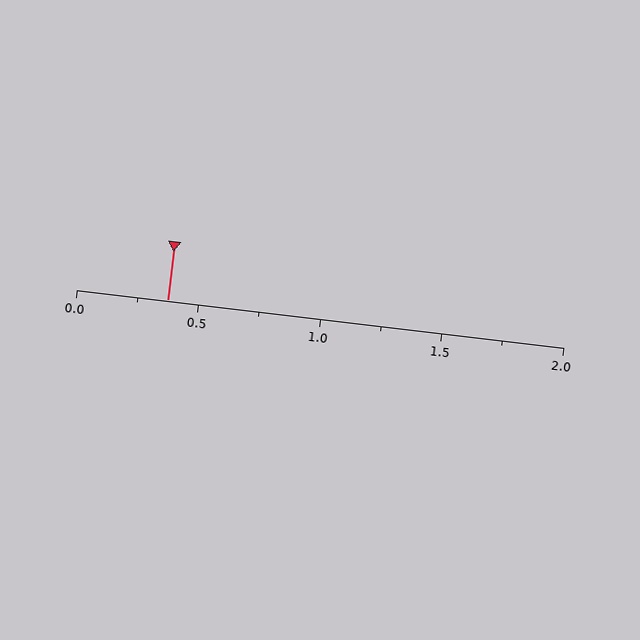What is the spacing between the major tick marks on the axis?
The major ticks are spaced 0.5 apart.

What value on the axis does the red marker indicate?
The marker indicates approximately 0.38.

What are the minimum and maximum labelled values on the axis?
The axis runs from 0.0 to 2.0.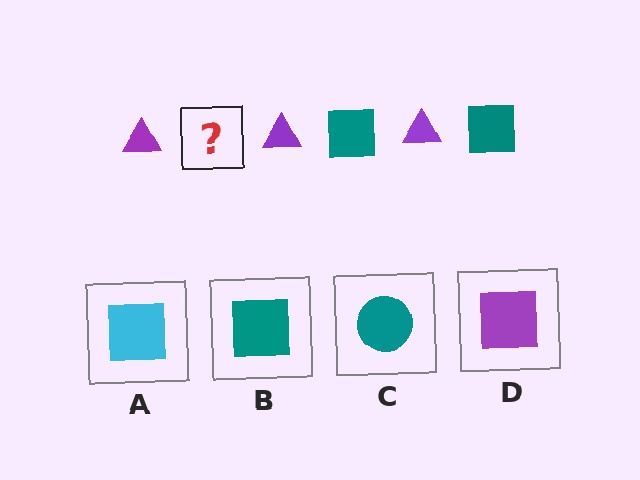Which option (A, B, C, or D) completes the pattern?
B.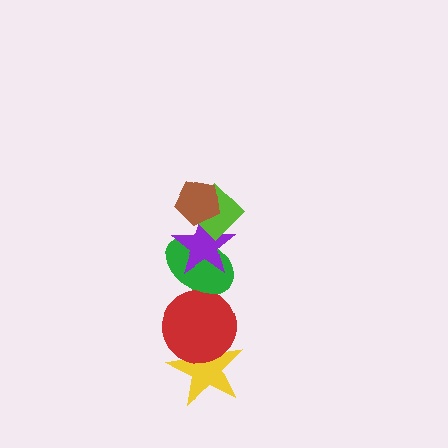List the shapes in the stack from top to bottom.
From top to bottom: the brown pentagon, the lime diamond, the purple star, the green ellipse, the red circle, the yellow star.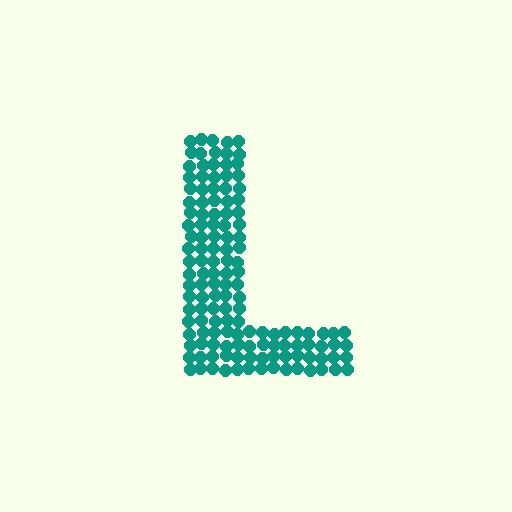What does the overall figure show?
The overall figure shows the letter L.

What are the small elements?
The small elements are circles.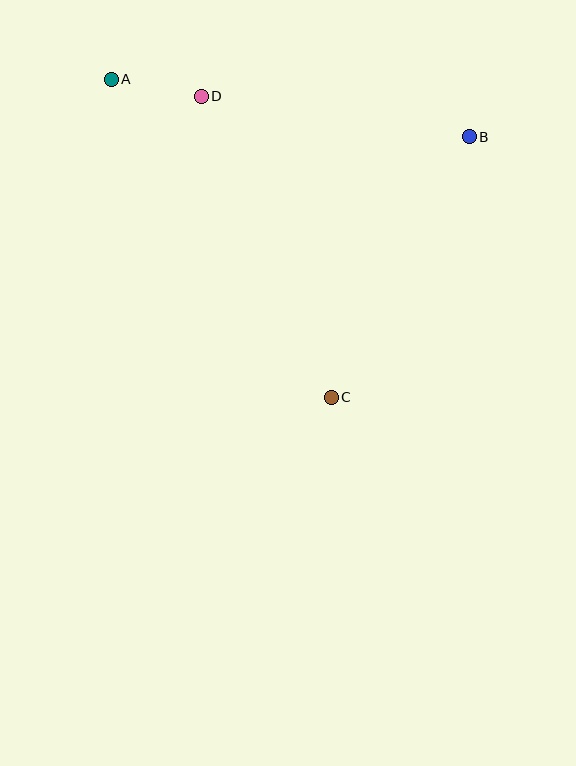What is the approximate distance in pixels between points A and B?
The distance between A and B is approximately 363 pixels.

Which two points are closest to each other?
Points A and D are closest to each other.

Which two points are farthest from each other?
Points A and C are farthest from each other.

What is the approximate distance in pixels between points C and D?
The distance between C and D is approximately 328 pixels.